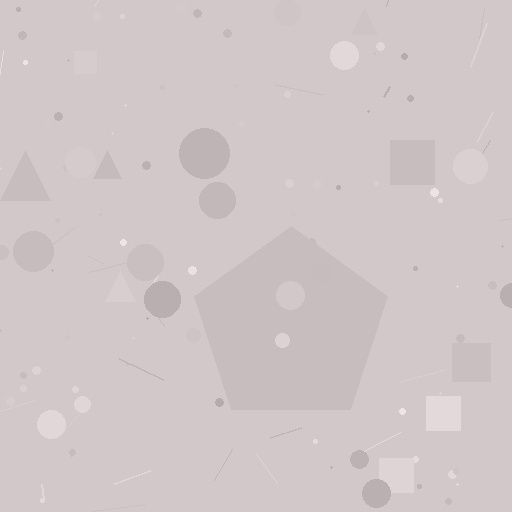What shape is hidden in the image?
A pentagon is hidden in the image.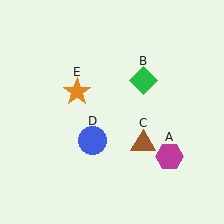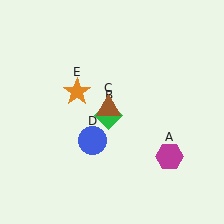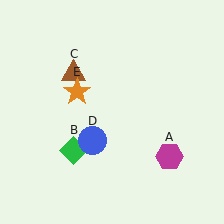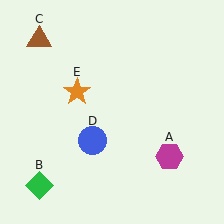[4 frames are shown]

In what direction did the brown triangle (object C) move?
The brown triangle (object C) moved up and to the left.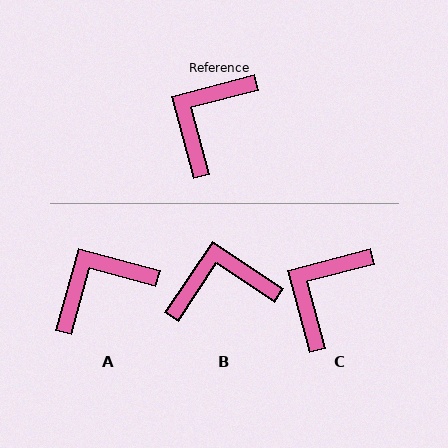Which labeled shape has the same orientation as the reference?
C.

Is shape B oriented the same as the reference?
No, it is off by about 49 degrees.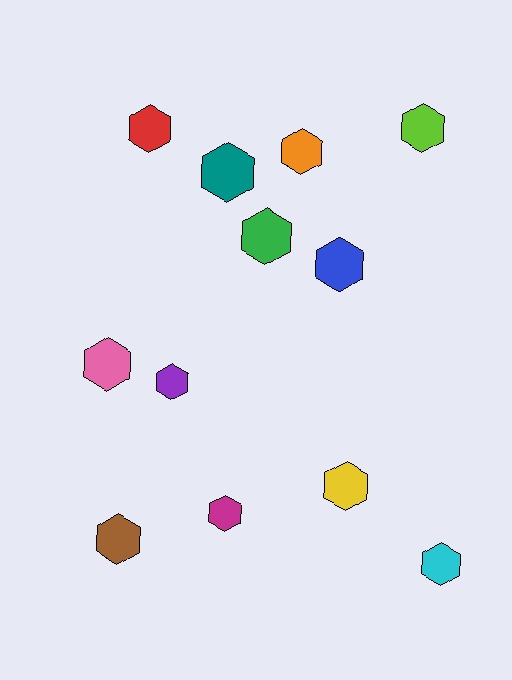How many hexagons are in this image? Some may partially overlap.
There are 12 hexagons.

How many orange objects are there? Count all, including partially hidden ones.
There is 1 orange object.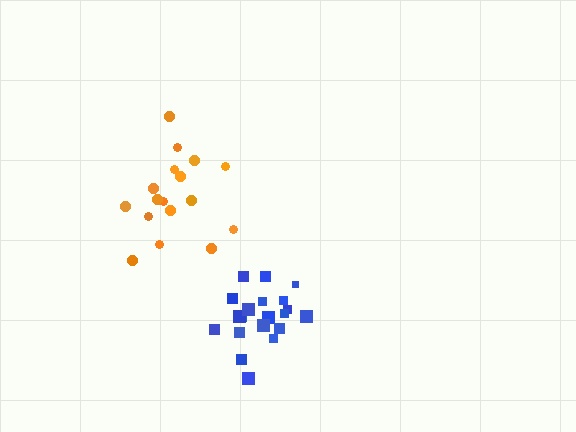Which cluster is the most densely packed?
Blue.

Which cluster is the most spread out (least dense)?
Orange.